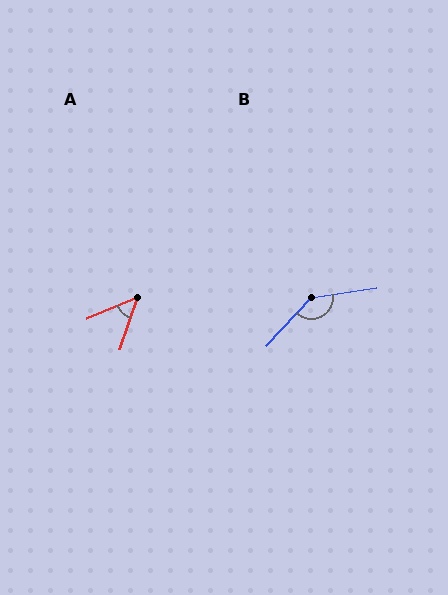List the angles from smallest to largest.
A (49°), B (141°).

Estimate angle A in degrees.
Approximately 49 degrees.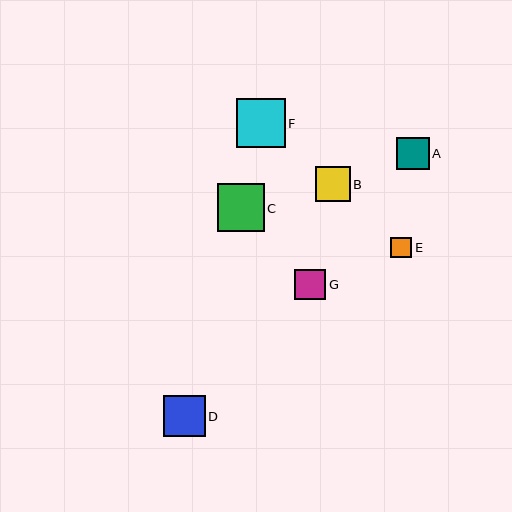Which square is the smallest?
Square E is the smallest with a size of approximately 21 pixels.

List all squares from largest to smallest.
From largest to smallest: F, C, D, B, A, G, E.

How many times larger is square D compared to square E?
Square D is approximately 2.0 times the size of square E.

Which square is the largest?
Square F is the largest with a size of approximately 49 pixels.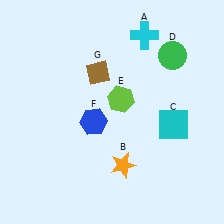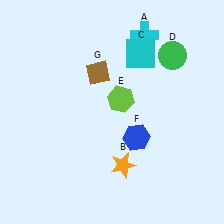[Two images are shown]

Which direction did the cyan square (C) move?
The cyan square (C) moved up.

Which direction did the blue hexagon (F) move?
The blue hexagon (F) moved right.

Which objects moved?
The objects that moved are: the cyan square (C), the blue hexagon (F).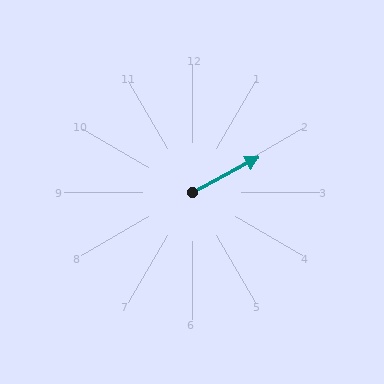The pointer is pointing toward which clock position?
Roughly 2 o'clock.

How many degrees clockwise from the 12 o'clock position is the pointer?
Approximately 62 degrees.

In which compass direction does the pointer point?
Northeast.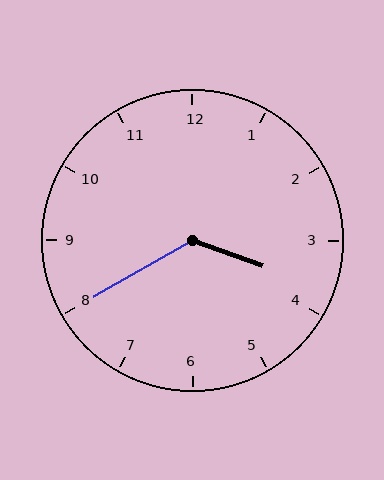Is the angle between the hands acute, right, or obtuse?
It is obtuse.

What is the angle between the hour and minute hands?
Approximately 130 degrees.